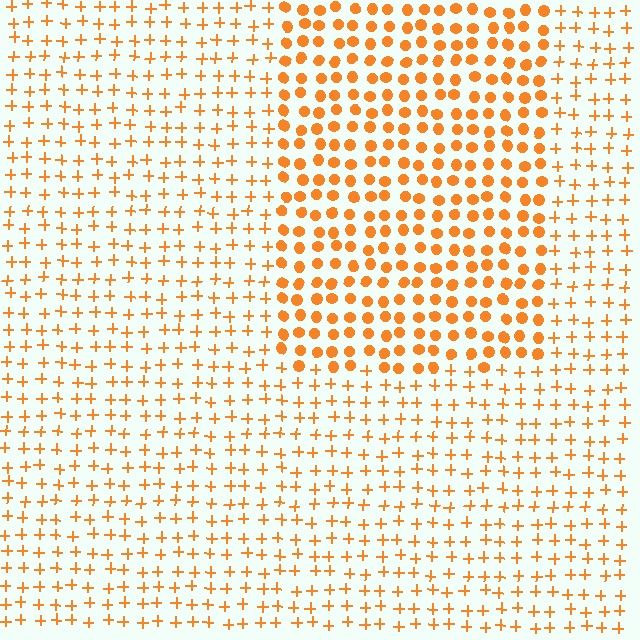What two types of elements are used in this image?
The image uses circles inside the rectangle region and plus signs outside it.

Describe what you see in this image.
The image is filled with small orange elements arranged in a uniform grid. A rectangle-shaped region contains circles, while the surrounding area contains plus signs. The boundary is defined purely by the change in element shape.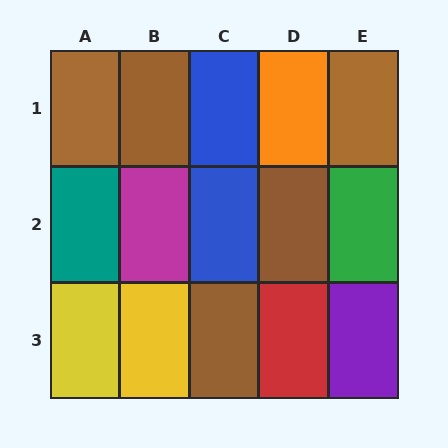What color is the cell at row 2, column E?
Green.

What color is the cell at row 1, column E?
Brown.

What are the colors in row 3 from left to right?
Yellow, yellow, brown, red, purple.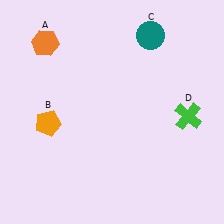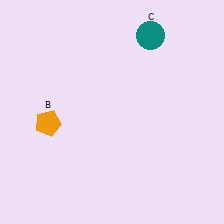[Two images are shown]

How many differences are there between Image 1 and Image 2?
There are 2 differences between the two images.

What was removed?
The orange hexagon (A), the green cross (D) were removed in Image 2.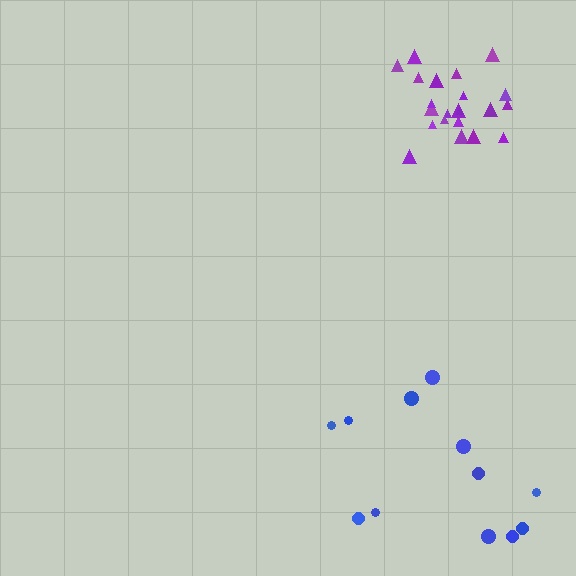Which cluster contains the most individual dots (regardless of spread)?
Purple (22).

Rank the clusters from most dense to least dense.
purple, blue.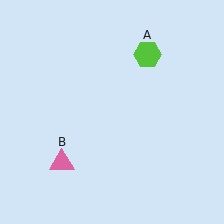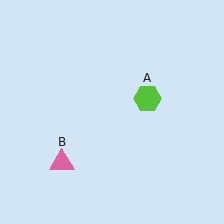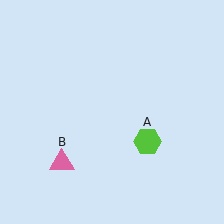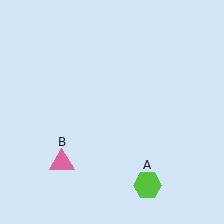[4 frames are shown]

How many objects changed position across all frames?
1 object changed position: lime hexagon (object A).